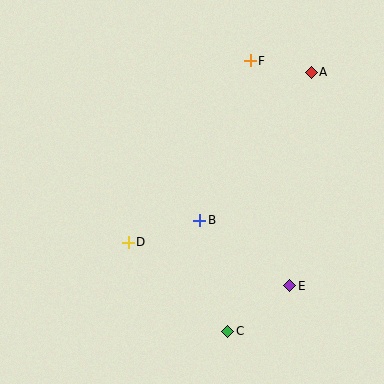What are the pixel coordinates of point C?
Point C is at (228, 331).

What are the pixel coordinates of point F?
Point F is at (250, 61).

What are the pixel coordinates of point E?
Point E is at (290, 286).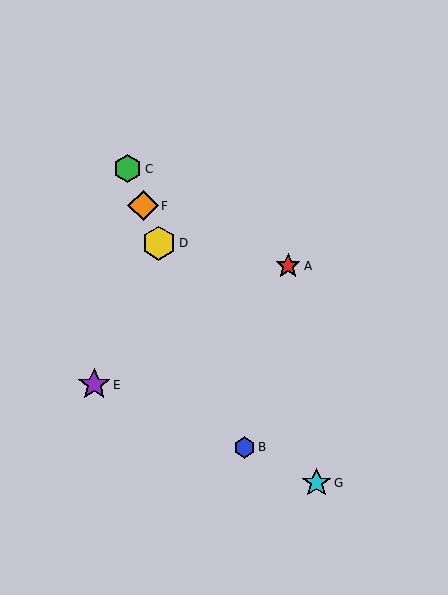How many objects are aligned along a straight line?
4 objects (B, C, D, F) are aligned along a straight line.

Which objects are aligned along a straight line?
Objects B, C, D, F are aligned along a straight line.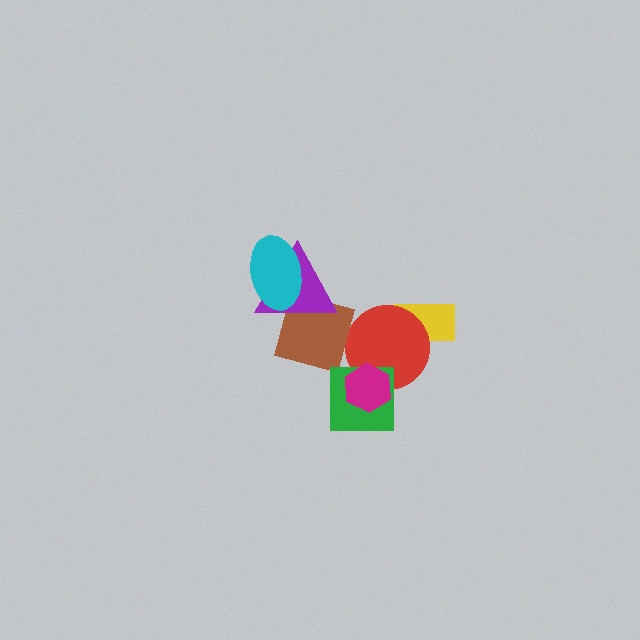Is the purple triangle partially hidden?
Yes, it is partially covered by another shape.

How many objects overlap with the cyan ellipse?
2 objects overlap with the cyan ellipse.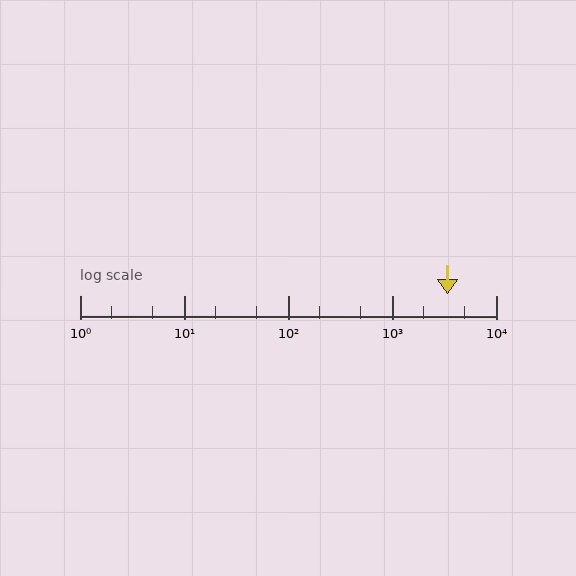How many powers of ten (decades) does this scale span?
The scale spans 4 decades, from 1 to 10000.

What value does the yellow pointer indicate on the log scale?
The pointer indicates approximately 3400.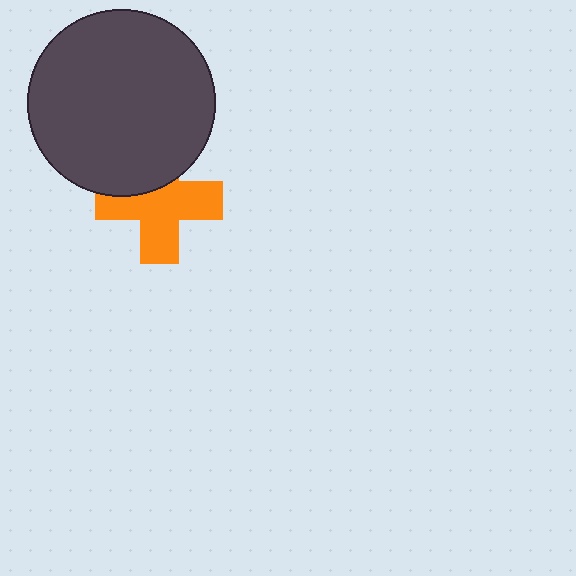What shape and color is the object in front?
The object in front is a dark gray circle.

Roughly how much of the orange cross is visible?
Most of it is visible (roughly 68%).